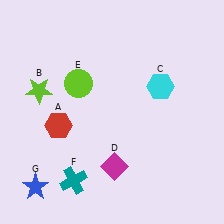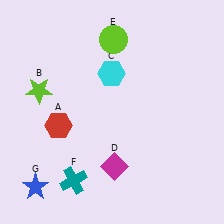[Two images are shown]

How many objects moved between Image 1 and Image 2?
2 objects moved between the two images.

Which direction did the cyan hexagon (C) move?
The cyan hexagon (C) moved left.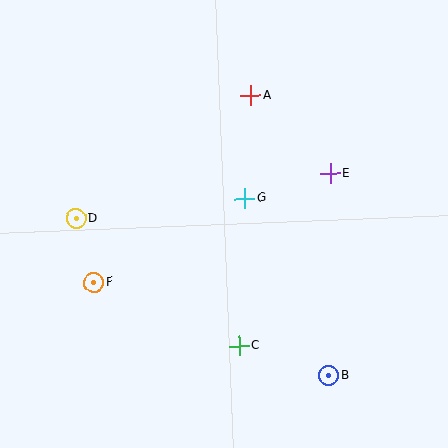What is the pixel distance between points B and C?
The distance between B and C is 95 pixels.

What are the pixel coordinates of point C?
Point C is at (239, 346).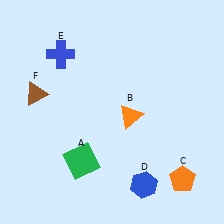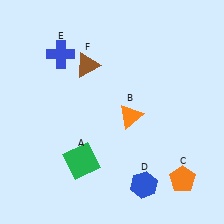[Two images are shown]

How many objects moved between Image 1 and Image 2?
1 object moved between the two images.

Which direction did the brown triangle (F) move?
The brown triangle (F) moved right.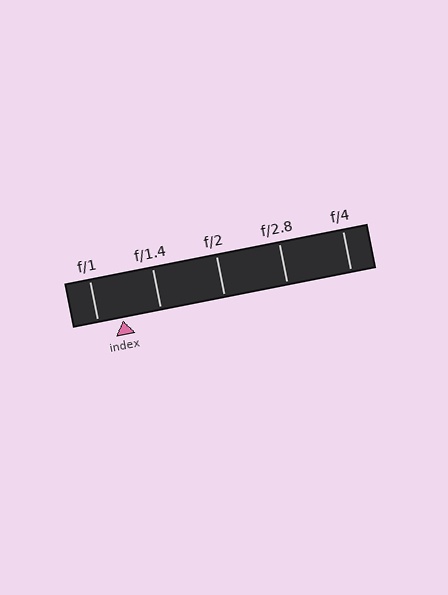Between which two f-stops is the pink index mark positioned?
The index mark is between f/1 and f/1.4.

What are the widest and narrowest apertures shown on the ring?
The widest aperture shown is f/1 and the narrowest is f/4.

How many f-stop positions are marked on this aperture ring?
There are 5 f-stop positions marked.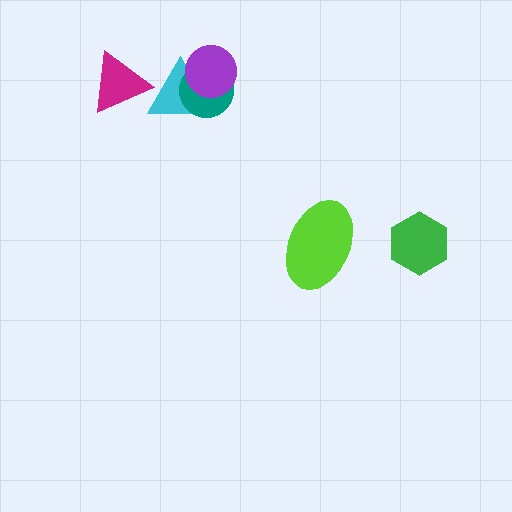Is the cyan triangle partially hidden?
Yes, it is partially covered by another shape.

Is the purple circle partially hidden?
No, no other shape covers it.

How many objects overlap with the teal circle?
2 objects overlap with the teal circle.